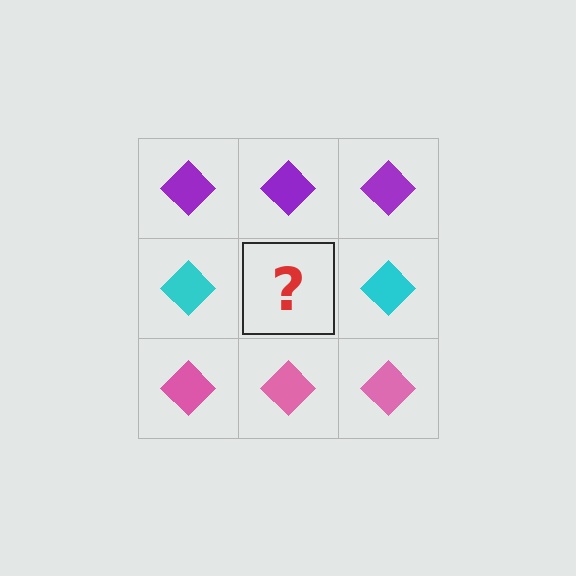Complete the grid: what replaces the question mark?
The question mark should be replaced with a cyan diamond.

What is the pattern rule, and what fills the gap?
The rule is that each row has a consistent color. The gap should be filled with a cyan diamond.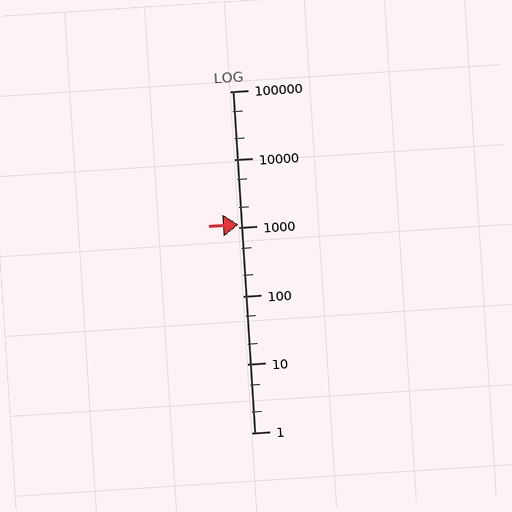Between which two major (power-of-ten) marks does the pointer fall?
The pointer is between 1000 and 10000.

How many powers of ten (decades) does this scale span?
The scale spans 5 decades, from 1 to 100000.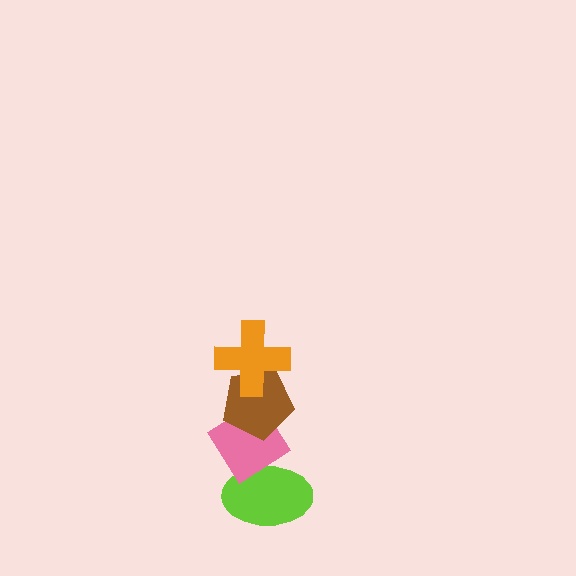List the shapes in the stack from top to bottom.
From top to bottom: the orange cross, the brown pentagon, the pink diamond, the lime ellipse.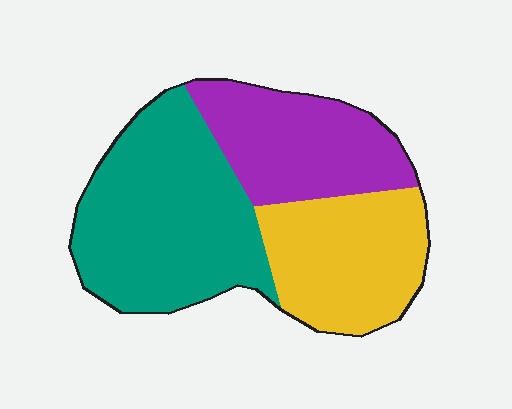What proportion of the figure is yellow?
Yellow covers around 30% of the figure.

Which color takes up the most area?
Teal, at roughly 45%.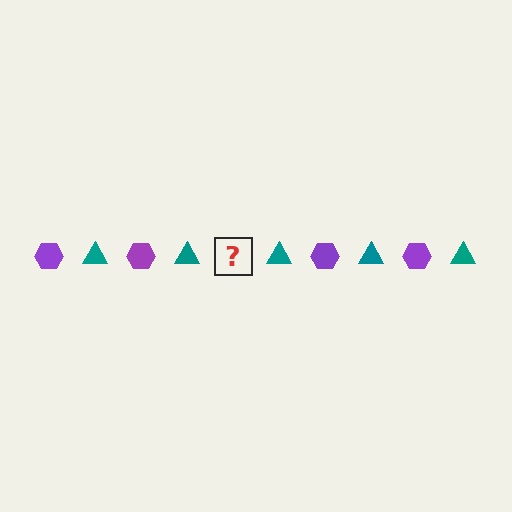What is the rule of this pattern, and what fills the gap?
The rule is that the pattern alternates between purple hexagon and teal triangle. The gap should be filled with a purple hexagon.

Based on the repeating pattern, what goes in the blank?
The blank should be a purple hexagon.